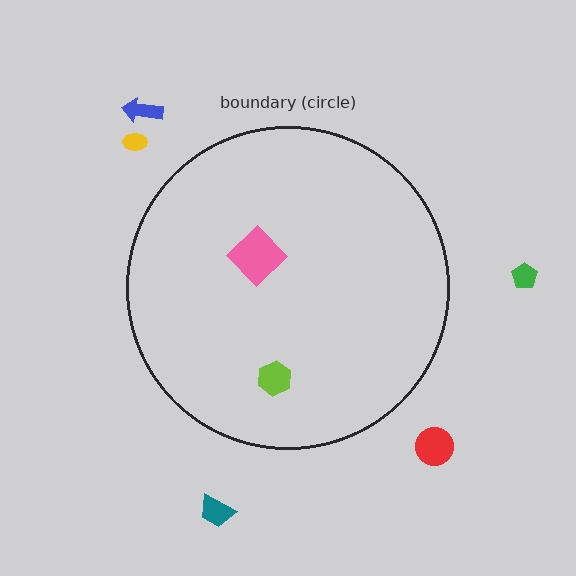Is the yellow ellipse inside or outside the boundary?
Outside.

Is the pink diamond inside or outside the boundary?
Inside.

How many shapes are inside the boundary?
2 inside, 5 outside.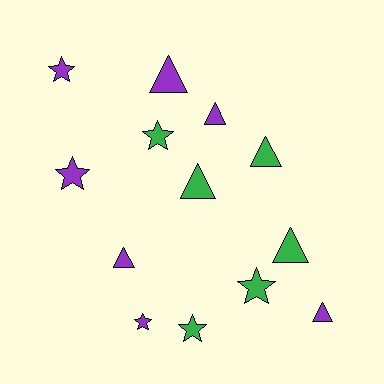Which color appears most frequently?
Purple, with 7 objects.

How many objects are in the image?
There are 13 objects.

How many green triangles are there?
There are 3 green triangles.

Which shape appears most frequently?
Triangle, with 7 objects.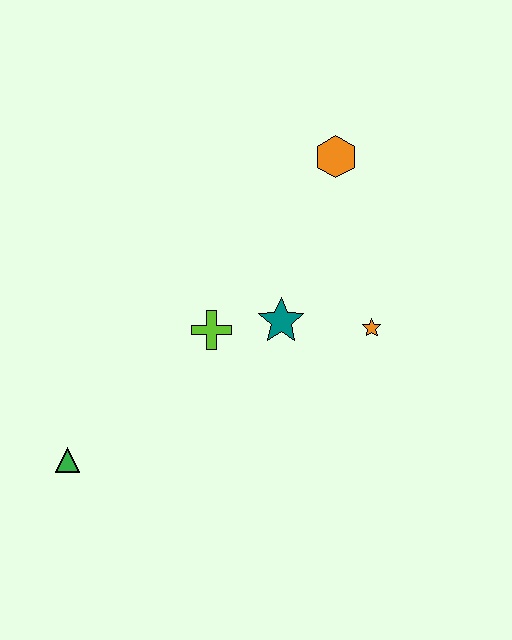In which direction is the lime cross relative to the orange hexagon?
The lime cross is below the orange hexagon.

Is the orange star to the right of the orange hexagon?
Yes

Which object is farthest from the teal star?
The green triangle is farthest from the teal star.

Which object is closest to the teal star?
The lime cross is closest to the teal star.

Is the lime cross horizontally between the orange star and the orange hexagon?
No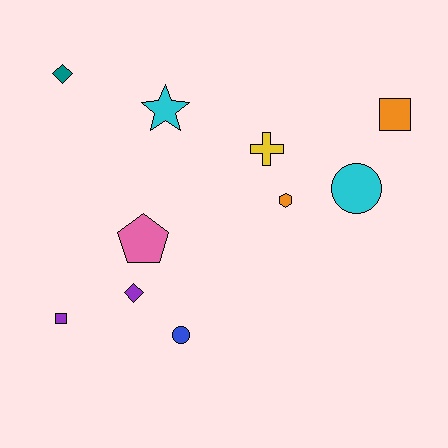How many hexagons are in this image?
There is 1 hexagon.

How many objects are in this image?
There are 10 objects.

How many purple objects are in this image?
There are 2 purple objects.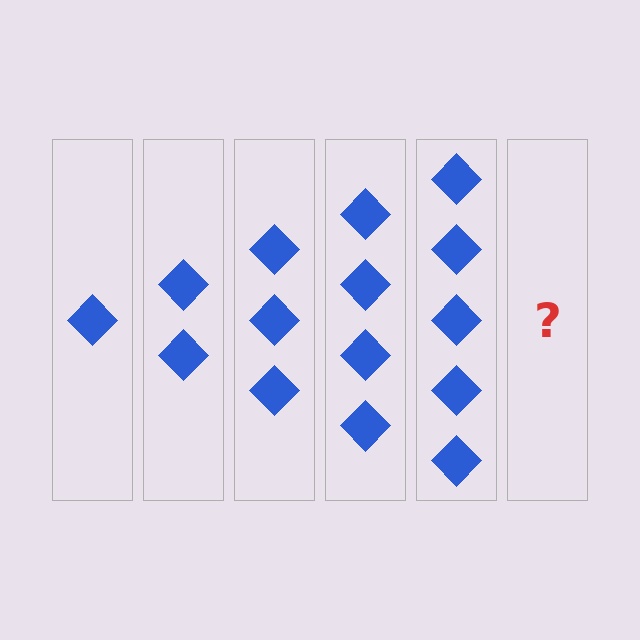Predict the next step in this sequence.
The next step is 6 diamonds.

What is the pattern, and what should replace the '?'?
The pattern is that each step adds one more diamond. The '?' should be 6 diamonds.